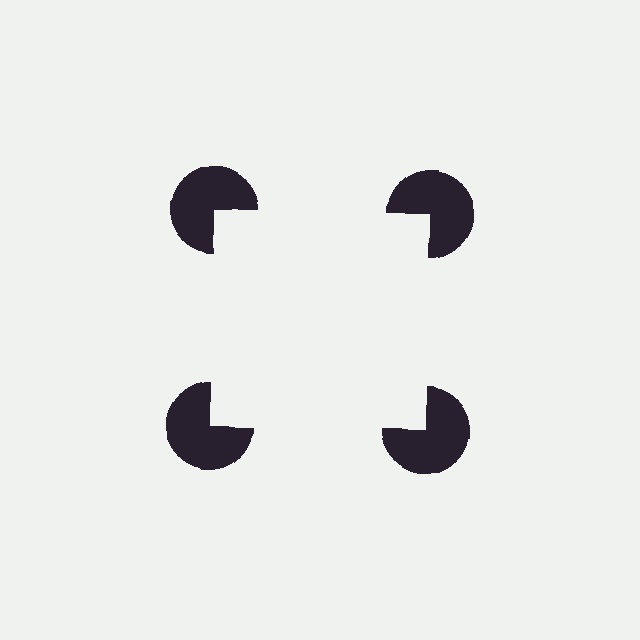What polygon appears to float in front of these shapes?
An illusory square — its edges are inferred from the aligned wedge cuts in the pac-man discs, not physically drawn.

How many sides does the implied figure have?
4 sides.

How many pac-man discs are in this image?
There are 4 — one at each vertex of the illusory square.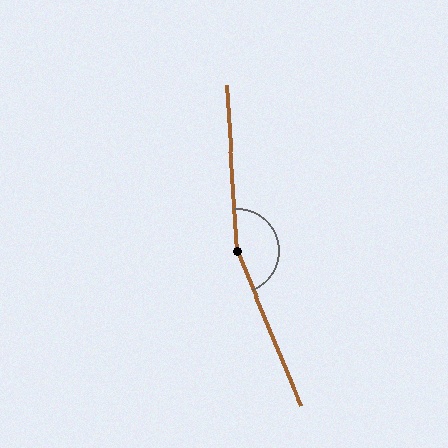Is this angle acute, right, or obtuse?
It is obtuse.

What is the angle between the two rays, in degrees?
Approximately 161 degrees.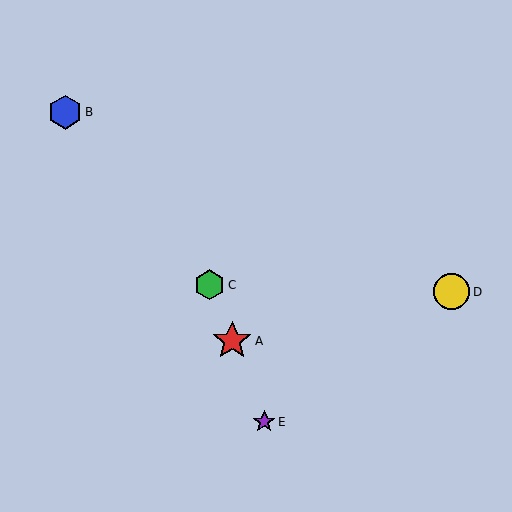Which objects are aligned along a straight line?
Objects A, C, E are aligned along a straight line.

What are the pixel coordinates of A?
Object A is at (232, 341).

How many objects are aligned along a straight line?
3 objects (A, C, E) are aligned along a straight line.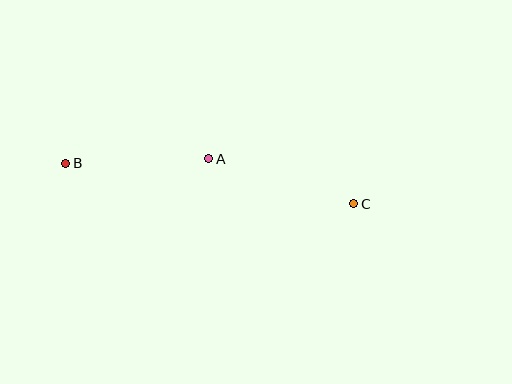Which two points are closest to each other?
Points A and B are closest to each other.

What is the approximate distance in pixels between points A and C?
The distance between A and C is approximately 152 pixels.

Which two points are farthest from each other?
Points B and C are farthest from each other.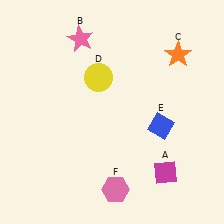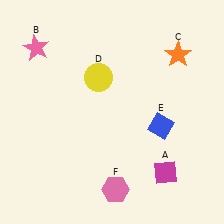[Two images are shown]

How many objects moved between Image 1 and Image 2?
1 object moved between the two images.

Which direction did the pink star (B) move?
The pink star (B) moved left.